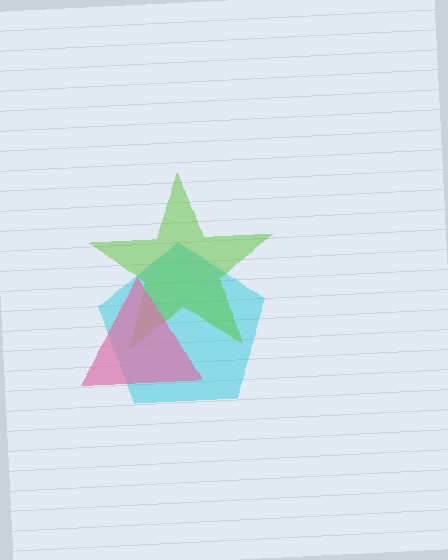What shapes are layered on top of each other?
The layered shapes are: a cyan pentagon, a lime star, a pink triangle.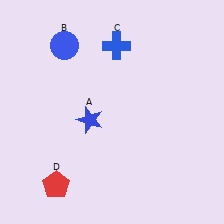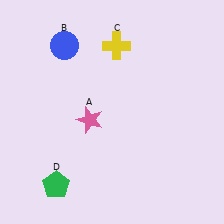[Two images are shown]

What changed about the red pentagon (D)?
In Image 1, D is red. In Image 2, it changed to green.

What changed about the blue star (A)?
In Image 1, A is blue. In Image 2, it changed to pink.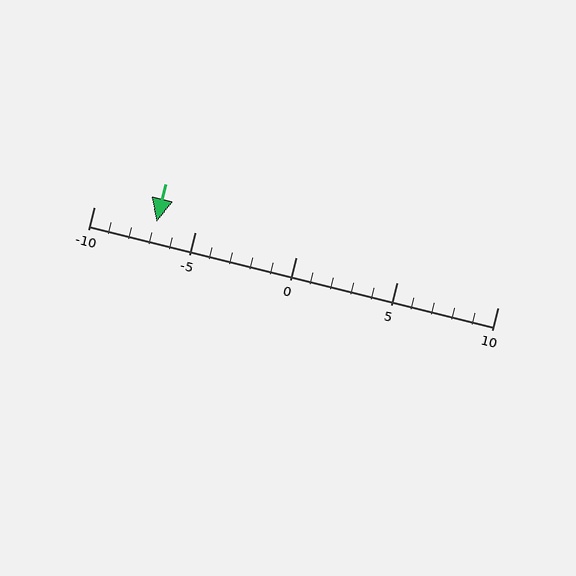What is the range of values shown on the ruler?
The ruler shows values from -10 to 10.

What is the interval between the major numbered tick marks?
The major tick marks are spaced 5 units apart.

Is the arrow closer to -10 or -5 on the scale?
The arrow is closer to -5.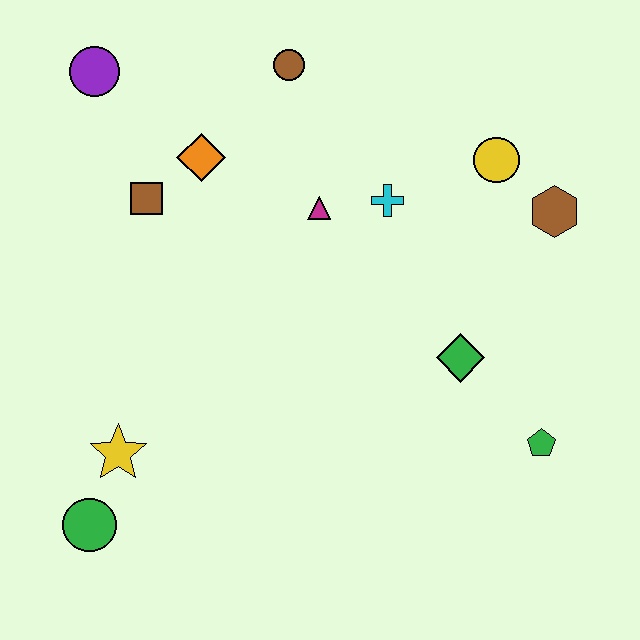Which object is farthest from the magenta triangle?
The green circle is farthest from the magenta triangle.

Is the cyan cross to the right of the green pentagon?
No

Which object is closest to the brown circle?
The orange diamond is closest to the brown circle.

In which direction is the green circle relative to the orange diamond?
The green circle is below the orange diamond.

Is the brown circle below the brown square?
No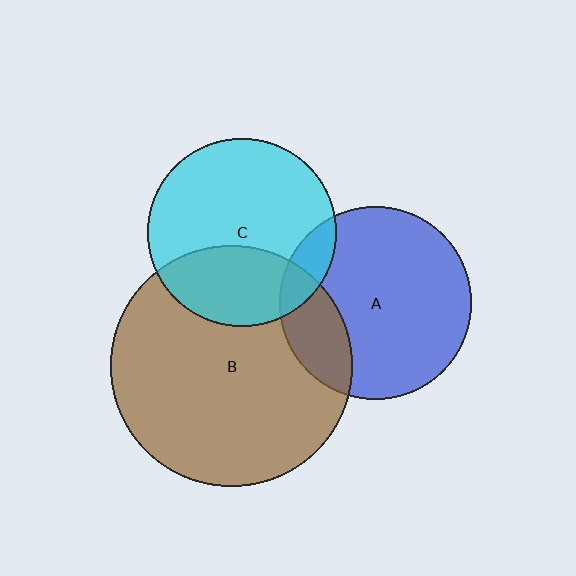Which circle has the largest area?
Circle B (brown).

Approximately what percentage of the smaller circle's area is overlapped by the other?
Approximately 20%.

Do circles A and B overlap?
Yes.